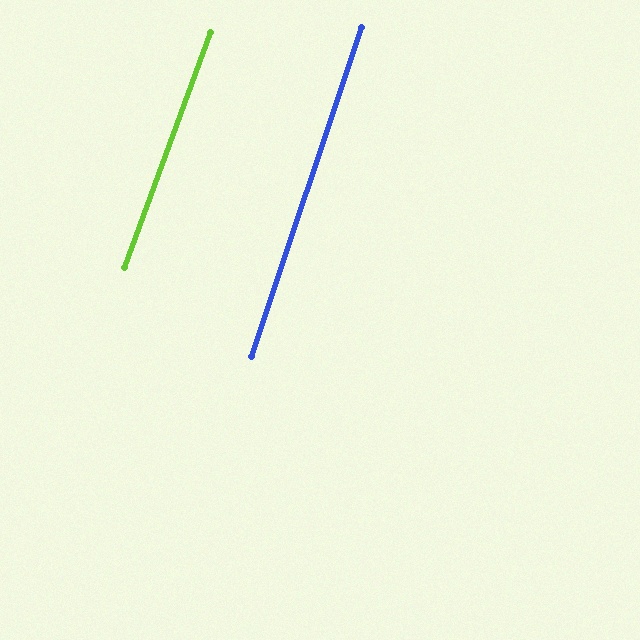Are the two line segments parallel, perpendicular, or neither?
Parallel — their directions differ by only 1.7°.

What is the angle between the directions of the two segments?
Approximately 2 degrees.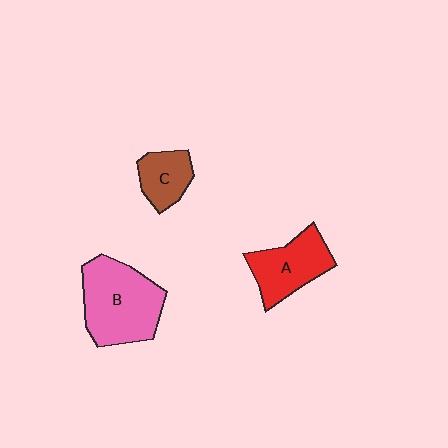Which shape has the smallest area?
Shape C (brown).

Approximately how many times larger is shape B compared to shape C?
Approximately 2.2 times.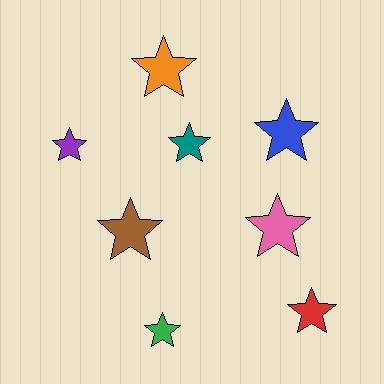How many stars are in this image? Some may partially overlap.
There are 8 stars.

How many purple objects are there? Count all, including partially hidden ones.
There is 1 purple object.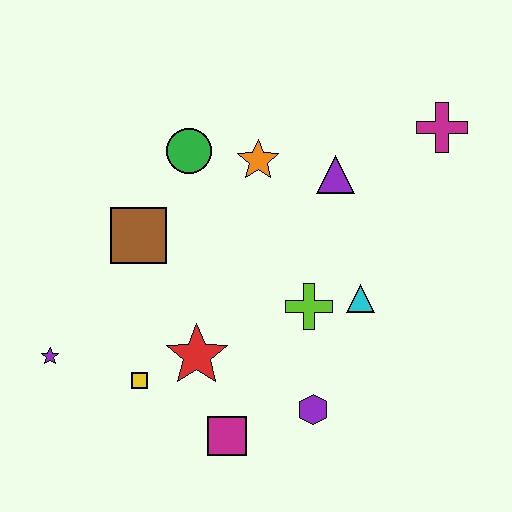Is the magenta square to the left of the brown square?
No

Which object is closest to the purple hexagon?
The magenta square is closest to the purple hexagon.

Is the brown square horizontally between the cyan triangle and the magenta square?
No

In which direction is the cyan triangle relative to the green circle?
The cyan triangle is to the right of the green circle.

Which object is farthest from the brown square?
The magenta cross is farthest from the brown square.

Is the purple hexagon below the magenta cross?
Yes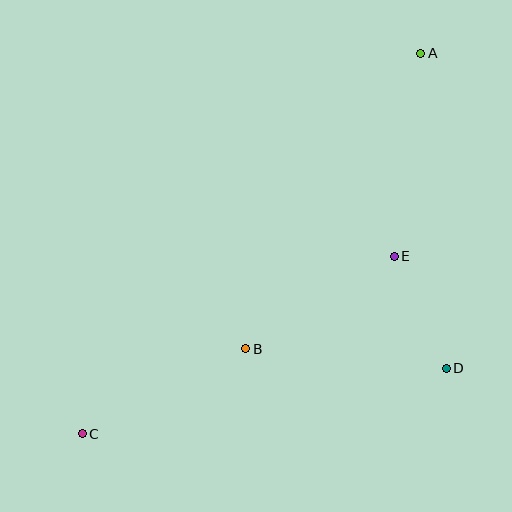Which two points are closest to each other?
Points D and E are closest to each other.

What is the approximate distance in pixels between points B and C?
The distance between B and C is approximately 184 pixels.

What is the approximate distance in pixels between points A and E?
The distance between A and E is approximately 205 pixels.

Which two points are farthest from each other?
Points A and C are farthest from each other.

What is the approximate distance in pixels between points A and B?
The distance between A and B is approximately 343 pixels.